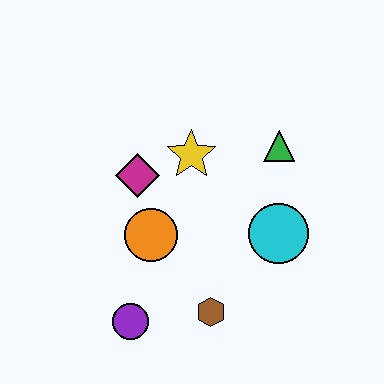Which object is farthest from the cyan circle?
The purple circle is farthest from the cyan circle.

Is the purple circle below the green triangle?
Yes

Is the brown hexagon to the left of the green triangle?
Yes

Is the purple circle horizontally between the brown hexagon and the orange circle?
No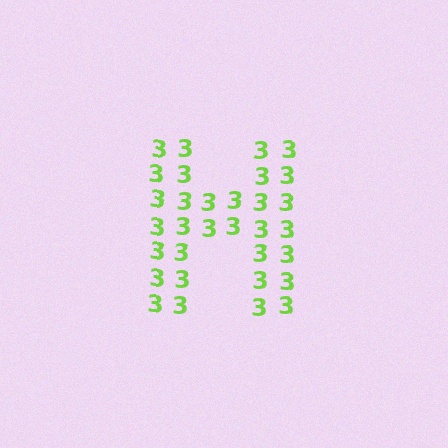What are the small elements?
The small elements are digit 3's.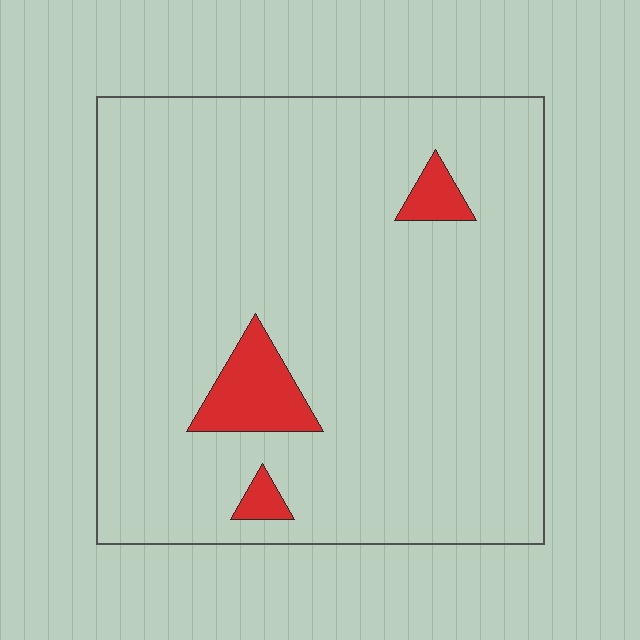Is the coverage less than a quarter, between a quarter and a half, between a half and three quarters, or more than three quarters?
Less than a quarter.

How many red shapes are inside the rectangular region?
3.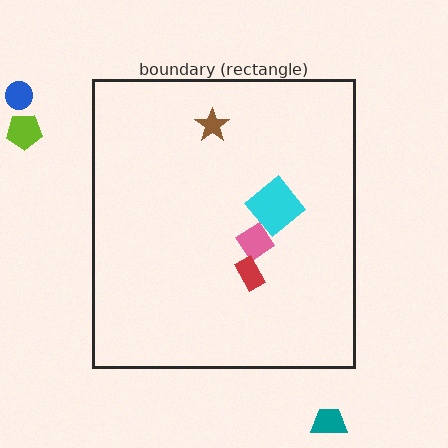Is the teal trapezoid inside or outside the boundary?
Outside.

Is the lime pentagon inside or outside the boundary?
Outside.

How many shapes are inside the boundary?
4 inside, 3 outside.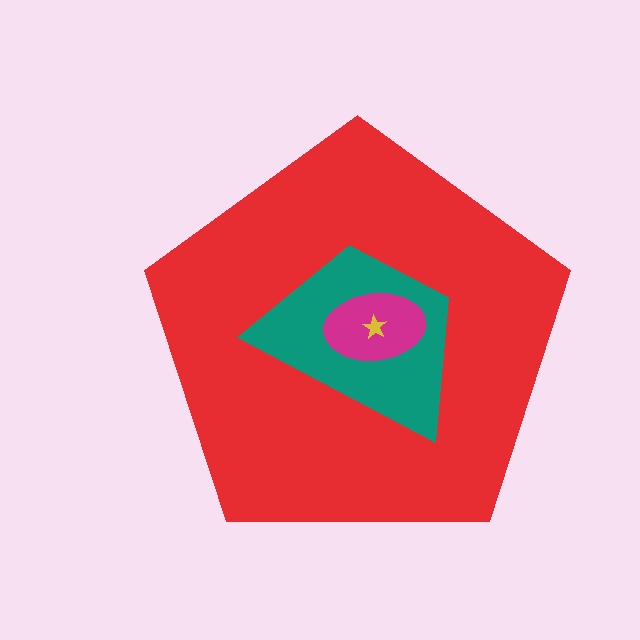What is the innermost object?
The yellow star.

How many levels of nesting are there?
4.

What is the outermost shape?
The red pentagon.